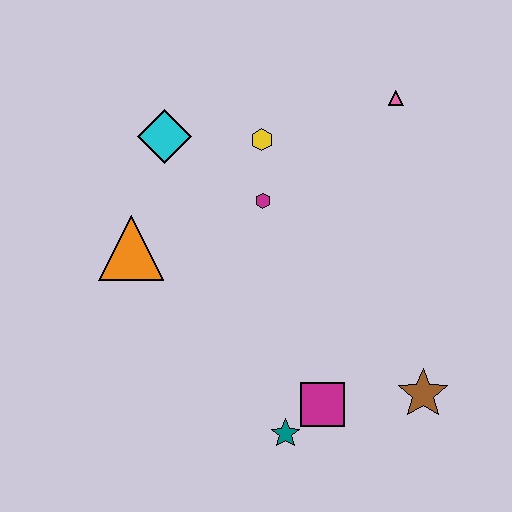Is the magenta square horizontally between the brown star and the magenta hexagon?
Yes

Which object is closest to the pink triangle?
The yellow hexagon is closest to the pink triangle.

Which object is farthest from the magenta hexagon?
The brown star is farthest from the magenta hexagon.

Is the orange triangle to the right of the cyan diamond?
No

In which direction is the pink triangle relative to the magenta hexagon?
The pink triangle is to the right of the magenta hexagon.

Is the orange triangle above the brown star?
Yes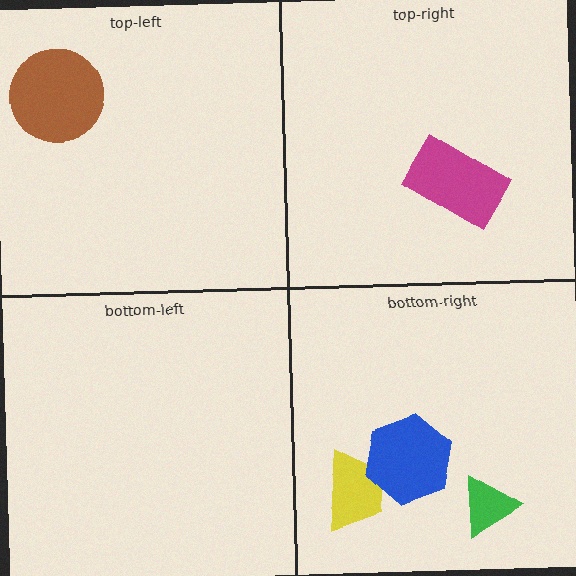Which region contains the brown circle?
The top-left region.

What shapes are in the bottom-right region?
The yellow trapezoid, the green triangle, the blue hexagon.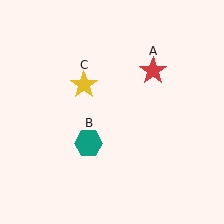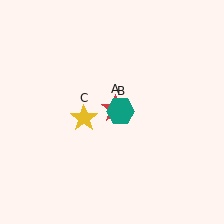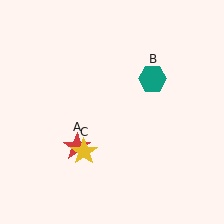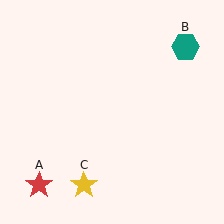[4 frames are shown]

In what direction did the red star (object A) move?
The red star (object A) moved down and to the left.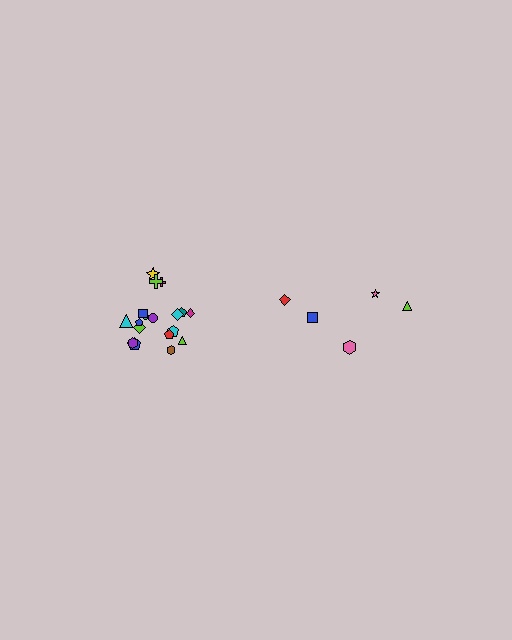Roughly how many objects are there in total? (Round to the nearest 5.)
Roughly 25 objects in total.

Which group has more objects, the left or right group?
The left group.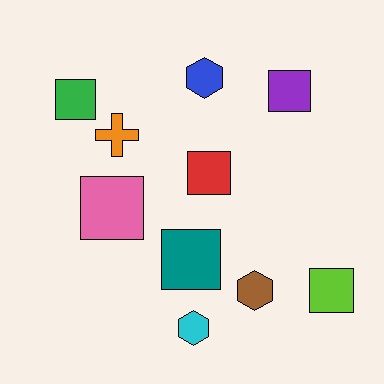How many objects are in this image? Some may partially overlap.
There are 10 objects.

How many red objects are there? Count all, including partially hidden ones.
There is 1 red object.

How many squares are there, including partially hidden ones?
There are 6 squares.